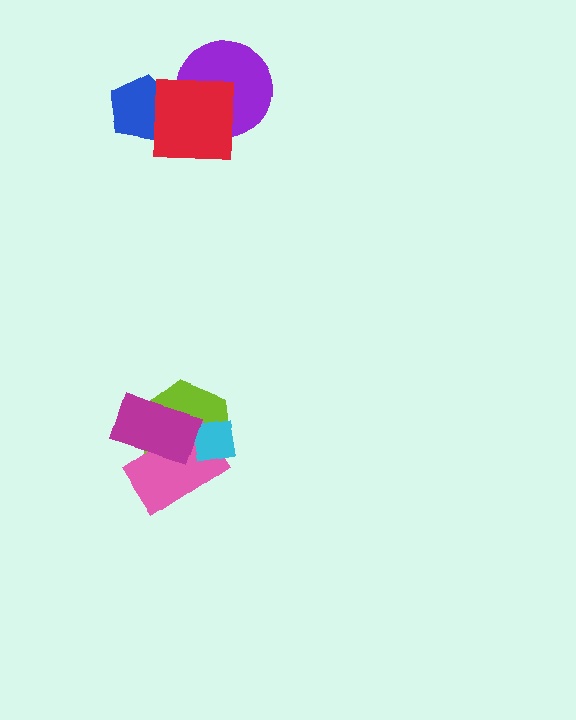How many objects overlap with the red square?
2 objects overlap with the red square.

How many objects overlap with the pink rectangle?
3 objects overlap with the pink rectangle.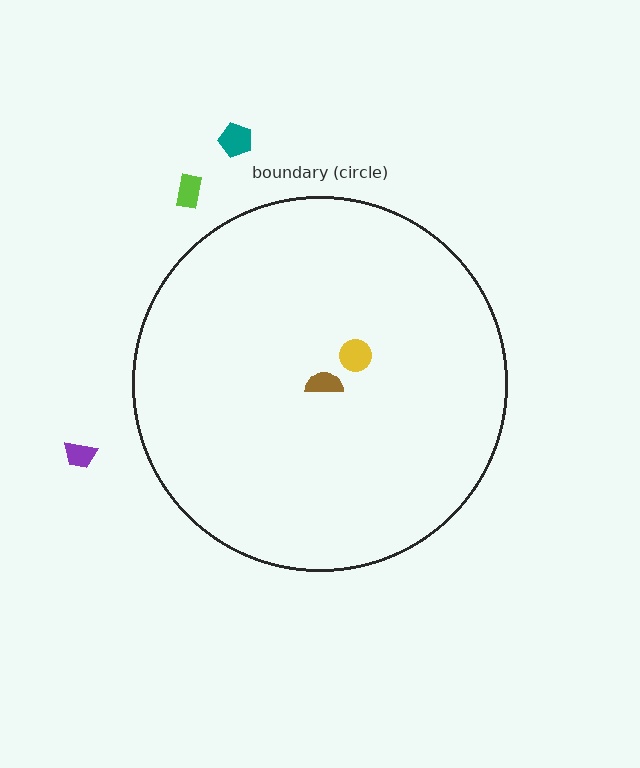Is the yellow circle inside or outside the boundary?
Inside.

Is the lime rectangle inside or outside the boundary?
Outside.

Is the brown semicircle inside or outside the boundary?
Inside.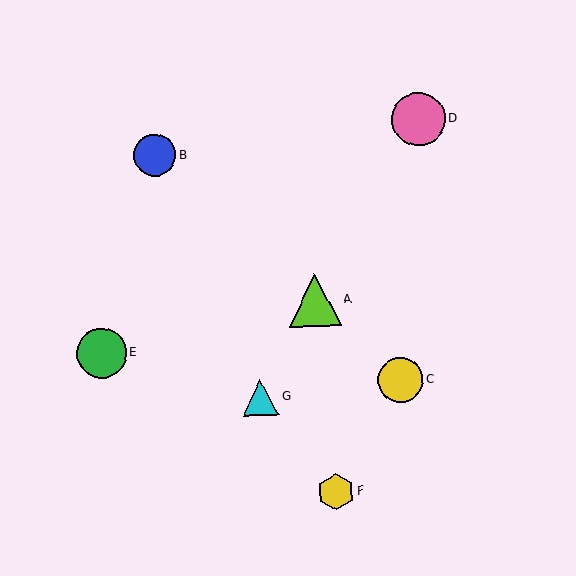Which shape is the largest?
The pink circle (labeled D) is the largest.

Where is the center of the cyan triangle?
The center of the cyan triangle is at (261, 398).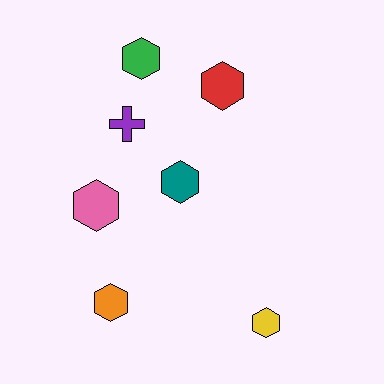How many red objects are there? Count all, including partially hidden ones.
There is 1 red object.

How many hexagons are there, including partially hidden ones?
There are 6 hexagons.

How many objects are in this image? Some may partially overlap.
There are 7 objects.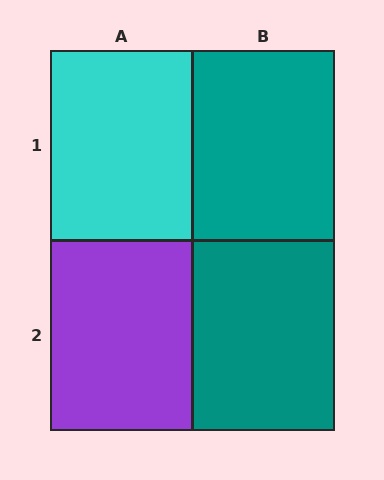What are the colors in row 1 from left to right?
Cyan, teal.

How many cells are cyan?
1 cell is cyan.